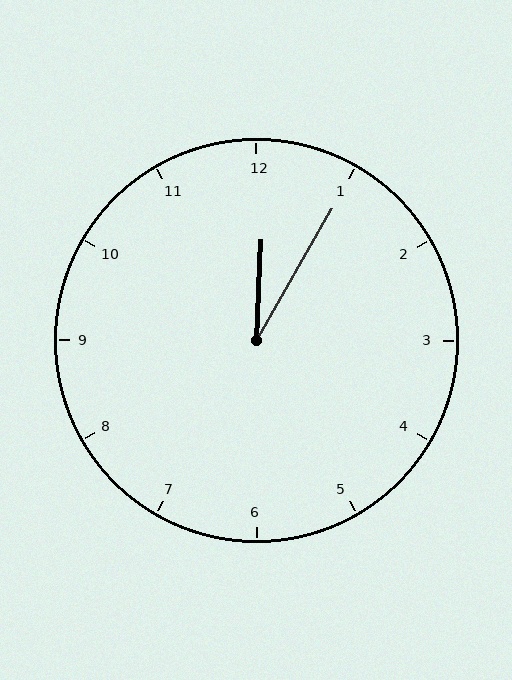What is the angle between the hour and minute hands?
Approximately 28 degrees.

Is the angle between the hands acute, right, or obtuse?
It is acute.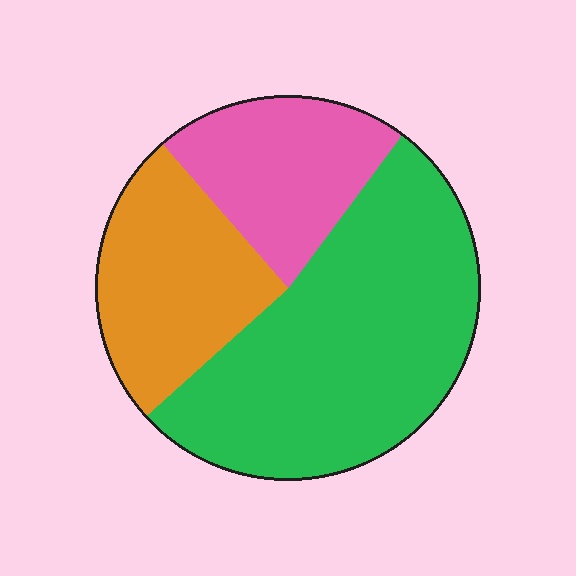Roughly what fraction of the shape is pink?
Pink takes up about one fifth (1/5) of the shape.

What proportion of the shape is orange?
Orange takes up about one quarter (1/4) of the shape.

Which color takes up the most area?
Green, at roughly 55%.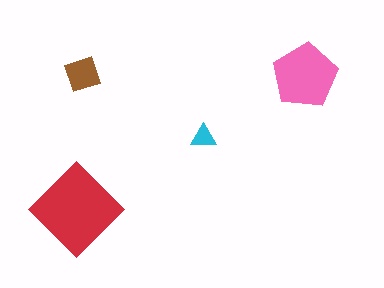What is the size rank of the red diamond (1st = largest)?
1st.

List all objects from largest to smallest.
The red diamond, the pink pentagon, the brown square, the cyan triangle.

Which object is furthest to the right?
The pink pentagon is rightmost.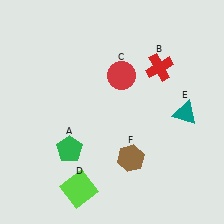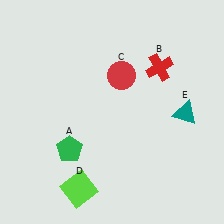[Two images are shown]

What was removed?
The brown hexagon (F) was removed in Image 2.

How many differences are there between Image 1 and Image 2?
There is 1 difference between the two images.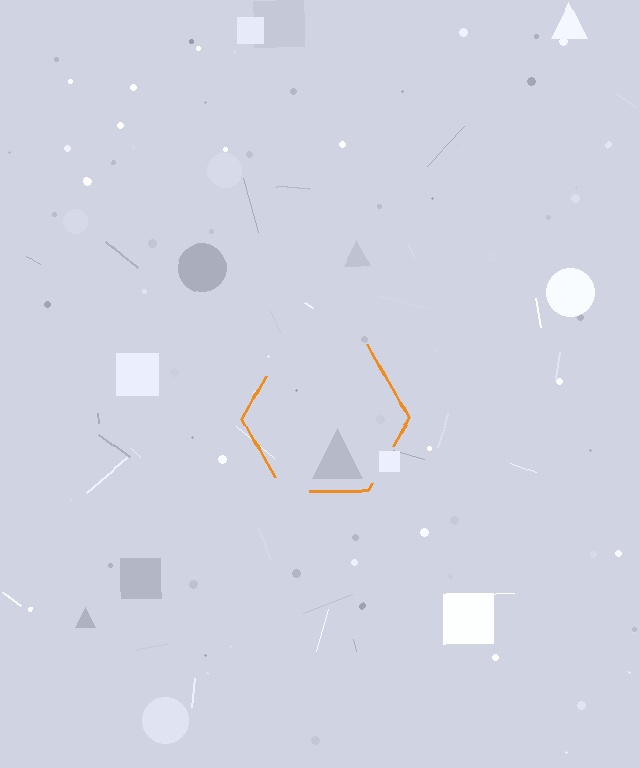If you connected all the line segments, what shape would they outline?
They would outline a hexagon.